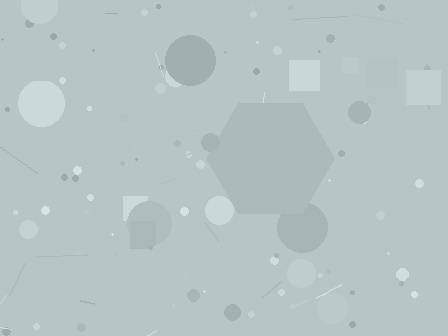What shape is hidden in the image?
A hexagon is hidden in the image.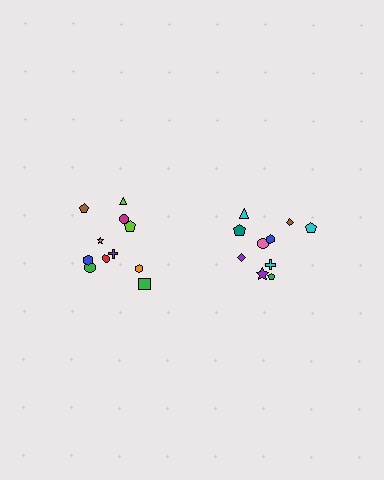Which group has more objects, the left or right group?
The left group.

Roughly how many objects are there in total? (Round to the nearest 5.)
Roughly 20 objects in total.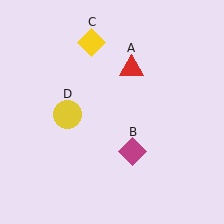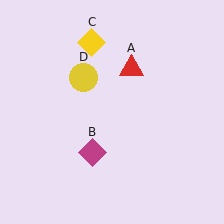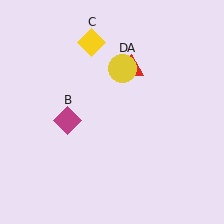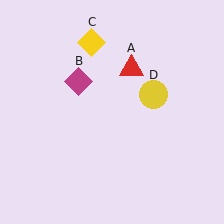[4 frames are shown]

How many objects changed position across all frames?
2 objects changed position: magenta diamond (object B), yellow circle (object D).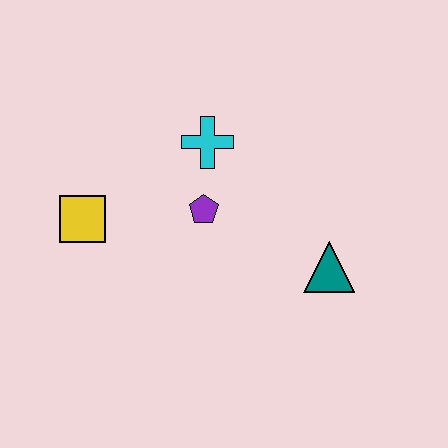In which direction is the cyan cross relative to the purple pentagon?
The cyan cross is above the purple pentagon.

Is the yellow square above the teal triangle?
Yes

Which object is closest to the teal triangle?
The purple pentagon is closest to the teal triangle.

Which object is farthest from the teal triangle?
The yellow square is farthest from the teal triangle.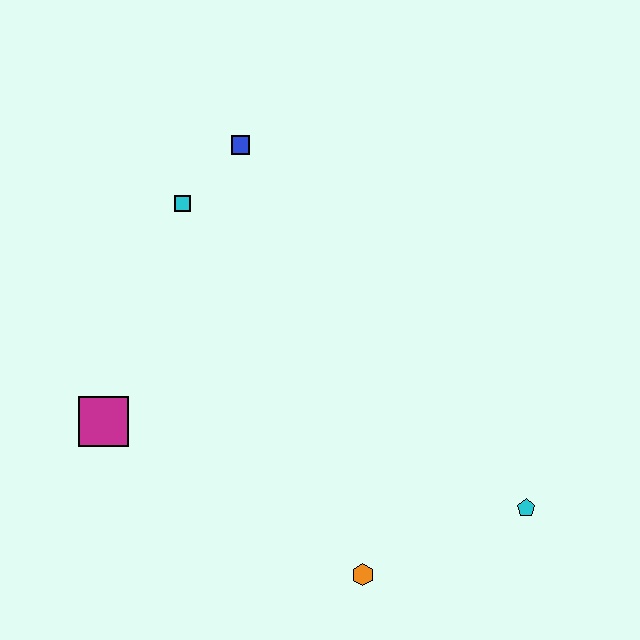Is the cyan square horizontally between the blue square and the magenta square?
Yes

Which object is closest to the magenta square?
The cyan square is closest to the magenta square.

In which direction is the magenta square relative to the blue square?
The magenta square is below the blue square.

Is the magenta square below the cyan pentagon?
No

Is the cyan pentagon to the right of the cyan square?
Yes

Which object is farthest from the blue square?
The cyan pentagon is farthest from the blue square.